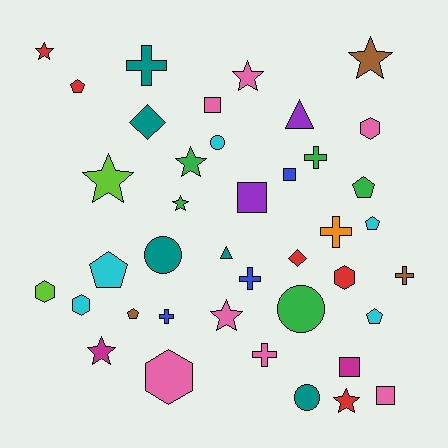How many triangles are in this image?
There are 2 triangles.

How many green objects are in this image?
There are 5 green objects.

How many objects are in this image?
There are 40 objects.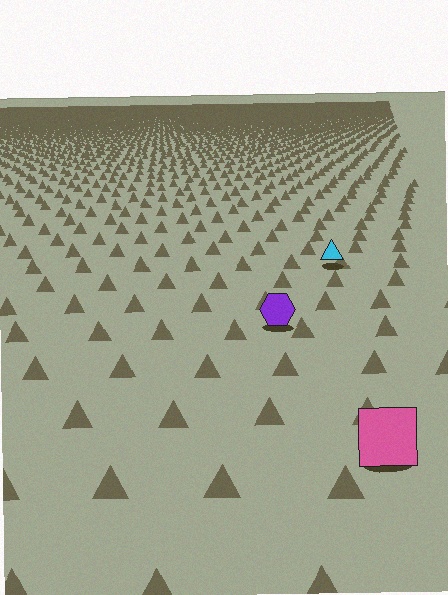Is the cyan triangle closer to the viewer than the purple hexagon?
No. The purple hexagon is closer — you can tell from the texture gradient: the ground texture is coarser near it.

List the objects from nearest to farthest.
From nearest to farthest: the pink square, the purple hexagon, the cyan triangle.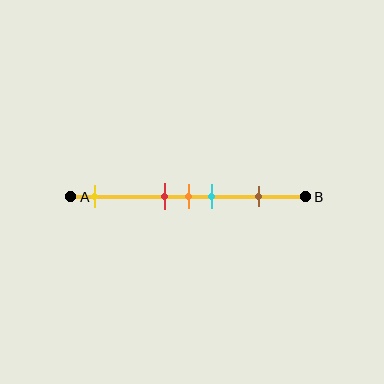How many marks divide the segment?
There are 5 marks dividing the segment.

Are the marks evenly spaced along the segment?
No, the marks are not evenly spaced.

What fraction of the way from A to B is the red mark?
The red mark is approximately 40% (0.4) of the way from A to B.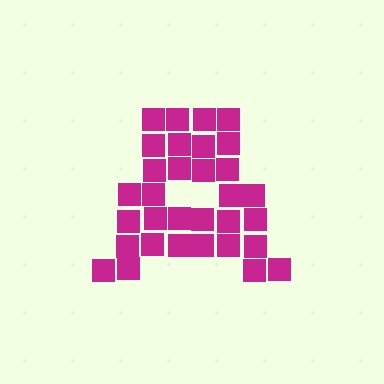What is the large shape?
The large shape is the letter A.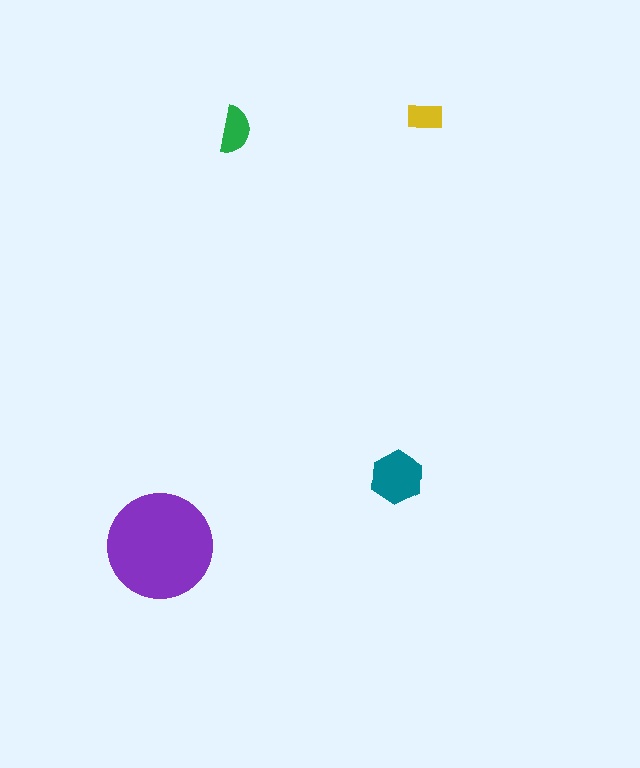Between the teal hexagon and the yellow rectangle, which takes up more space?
The teal hexagon.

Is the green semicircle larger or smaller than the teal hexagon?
Smaller.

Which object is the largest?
The purple circle.